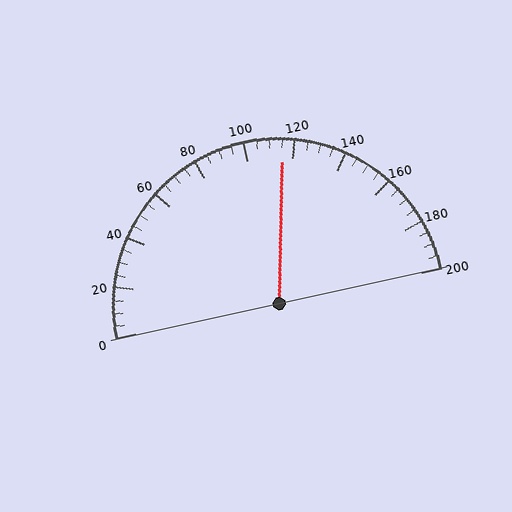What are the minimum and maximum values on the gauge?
The gauge ranges from 0 to 200.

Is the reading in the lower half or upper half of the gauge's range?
The reading is in the upper half of the range (0 to 200).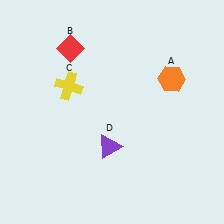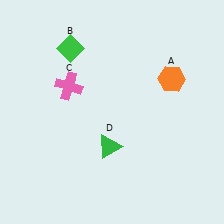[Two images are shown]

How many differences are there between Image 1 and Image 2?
There are 3 differences between the two images.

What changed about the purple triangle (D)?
In Image 1, D is purple. In Image 2, it changed to green.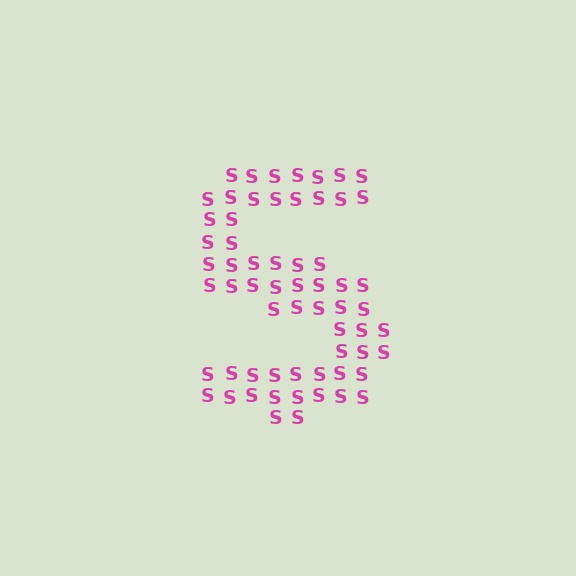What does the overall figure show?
The overall figure shows the letter S.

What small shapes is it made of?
It is made of small letter S's.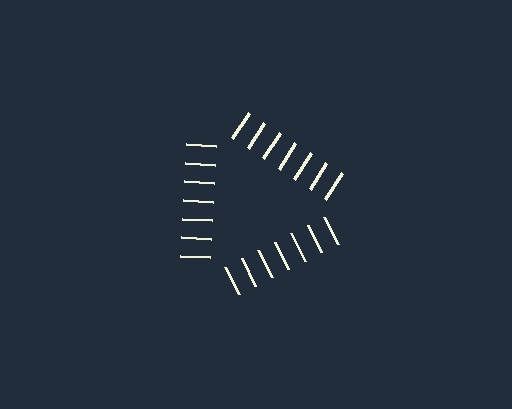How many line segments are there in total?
21 — 7 along each of the 3 edges.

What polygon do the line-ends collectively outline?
An illusory triangle — the line segments terminate on its edges but no continuous stroke is drawn.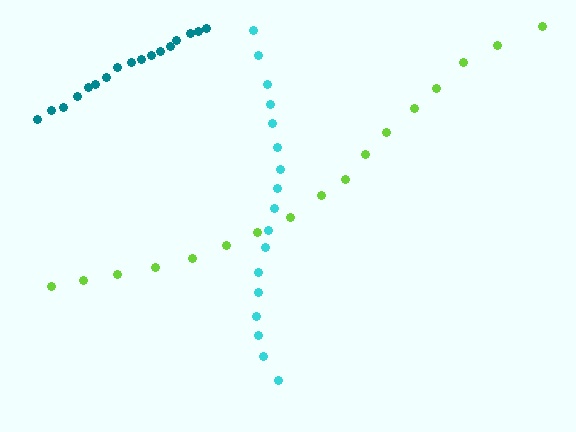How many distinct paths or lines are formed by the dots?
There are 3 distinct paths.